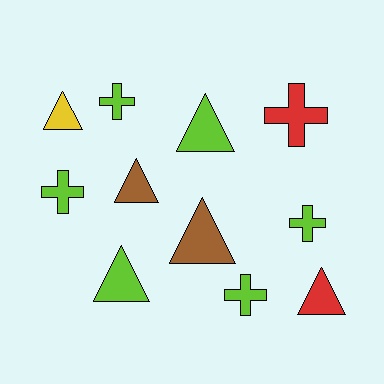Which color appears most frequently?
Lime, with 6 objects.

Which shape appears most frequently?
Triangle, with 6 objects.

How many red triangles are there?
There is 1 red triangle.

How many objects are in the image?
There are 11 objects.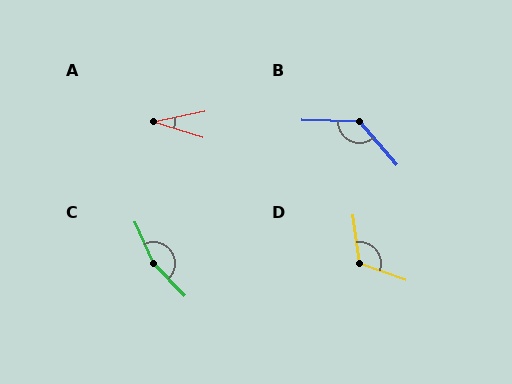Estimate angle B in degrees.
Approximately 132 degrees.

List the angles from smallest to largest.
A (29°), D (118°), B (132°), C (160°).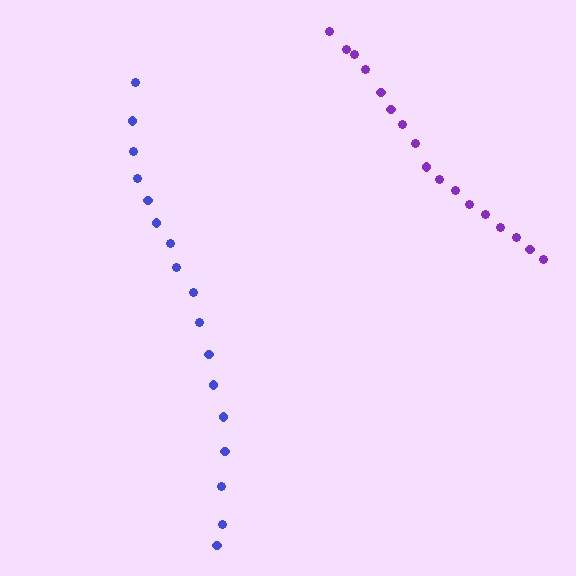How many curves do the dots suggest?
There are 2 distinct paths.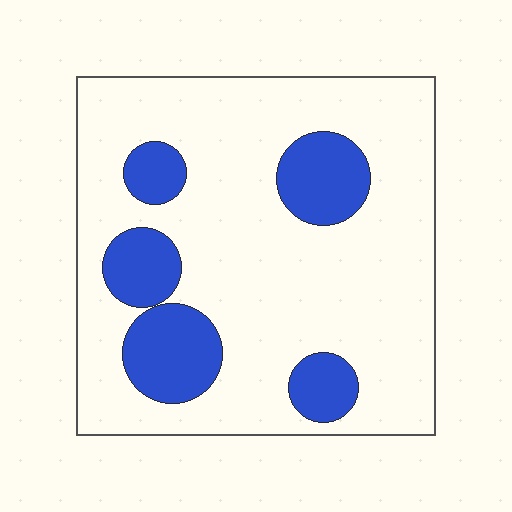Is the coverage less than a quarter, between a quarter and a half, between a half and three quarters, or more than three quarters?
Less than a quarter.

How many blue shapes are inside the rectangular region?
5.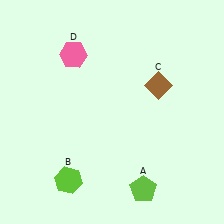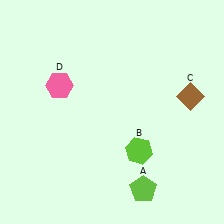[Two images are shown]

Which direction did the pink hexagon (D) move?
The pink hexagon (D) moved down.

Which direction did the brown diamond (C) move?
The brown diamond (C) moved right.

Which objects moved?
The objects that moved are: the lime hexagon (B), the brown diamond (C), the pink hexagon (D).